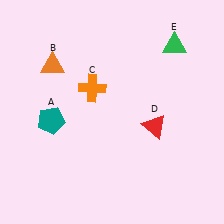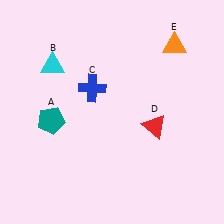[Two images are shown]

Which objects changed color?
B changed from orange to cyan. C changed from orange to blue. E changed from green to orange.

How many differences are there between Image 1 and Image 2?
There are 3 differences between the two images.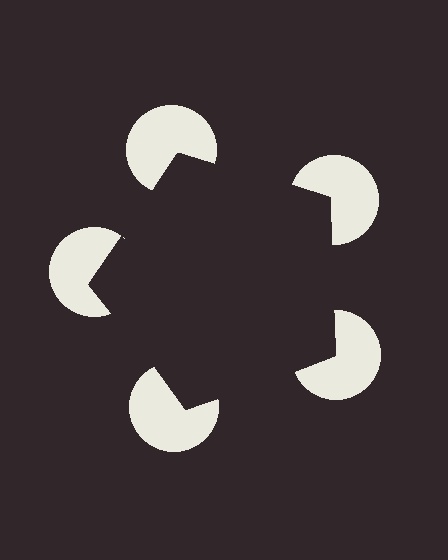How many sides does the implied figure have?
5 sides.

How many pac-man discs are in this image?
There are 5 — one at each vertex of the illusory pentagon.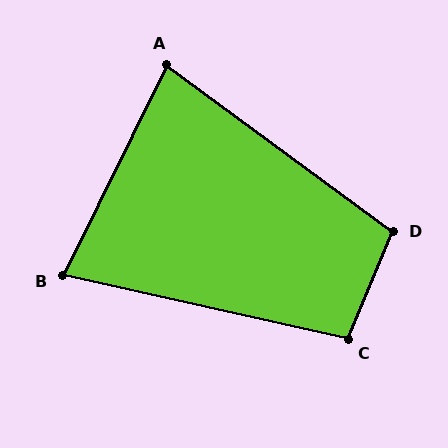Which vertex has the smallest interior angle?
B, at approximately 76 degrees.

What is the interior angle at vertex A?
Approximately 80 degrees (acute).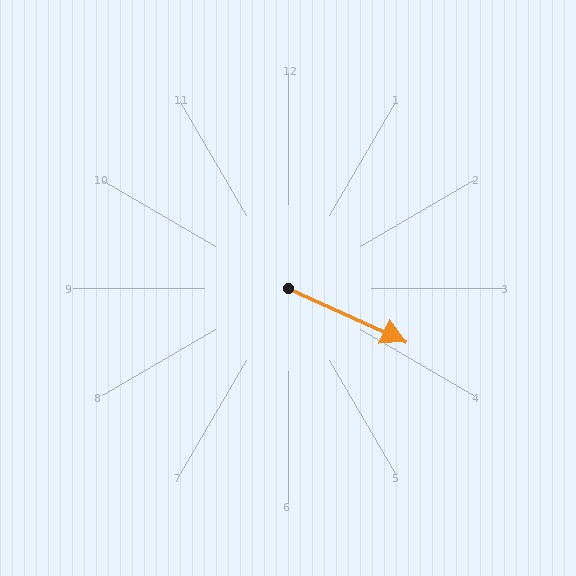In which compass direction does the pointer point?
Southeast.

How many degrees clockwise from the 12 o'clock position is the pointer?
Approximately 114 degrees.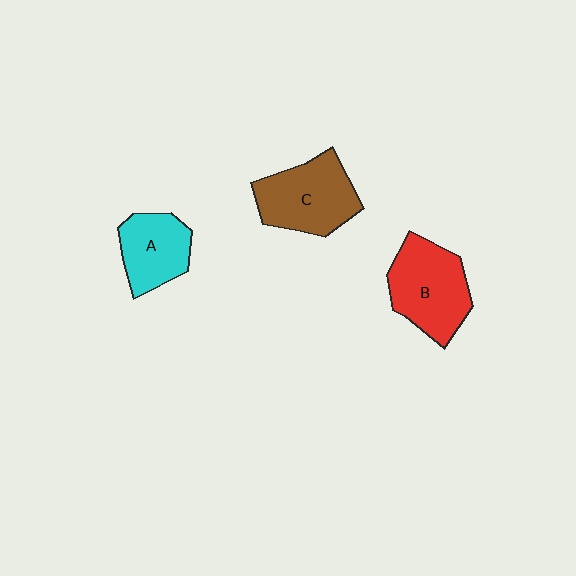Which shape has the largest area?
Shape B (red).